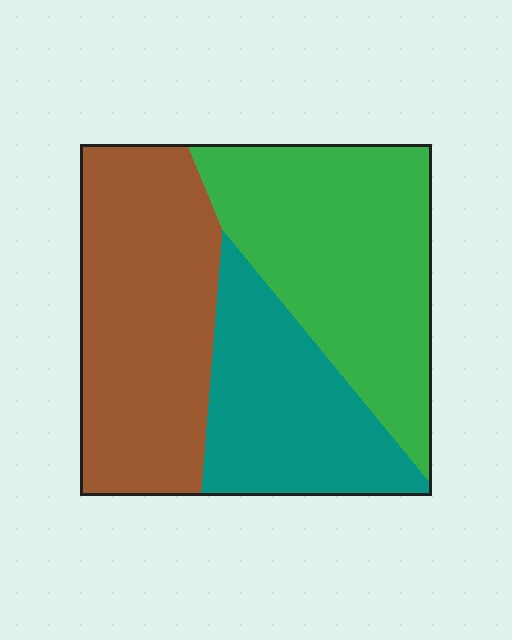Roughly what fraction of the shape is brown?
Brown covers about 35% of the shape.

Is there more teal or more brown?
Brown.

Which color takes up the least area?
Teal, at roughly 25%.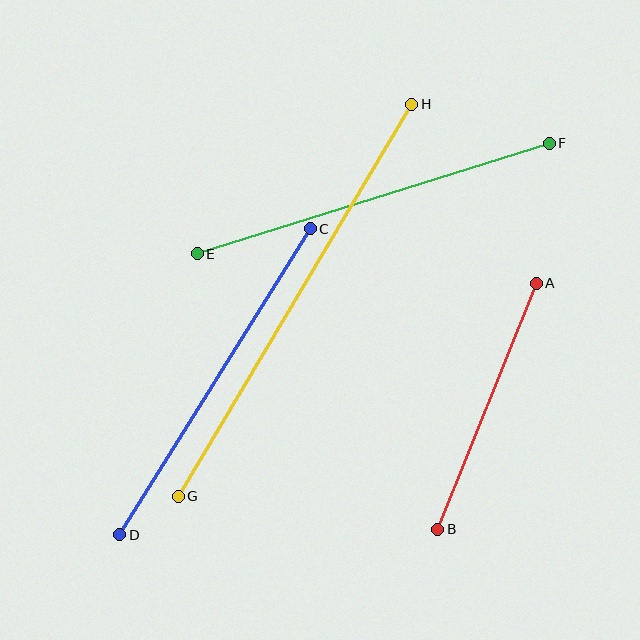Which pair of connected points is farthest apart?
Points G and H are farthest apart.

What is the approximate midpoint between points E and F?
The midpoint is at approximately (373, 199) pixels.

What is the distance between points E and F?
The distance is approximately 369 pixels.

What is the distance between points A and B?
The distance is approximately 265 pixels.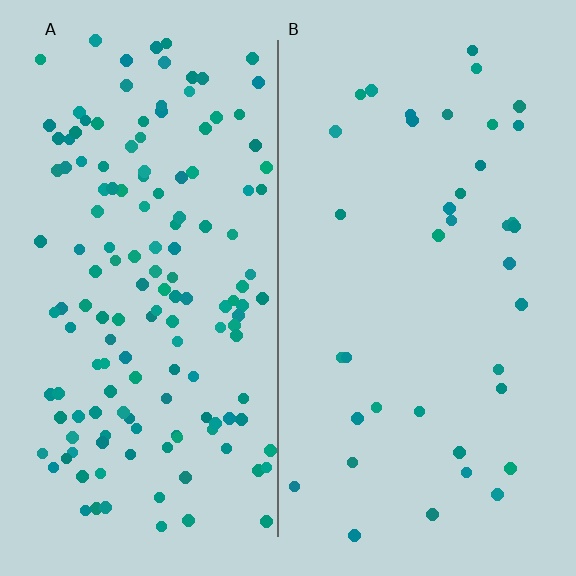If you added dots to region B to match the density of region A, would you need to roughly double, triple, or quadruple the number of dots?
Approximately quadruple.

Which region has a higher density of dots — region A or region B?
A (the left).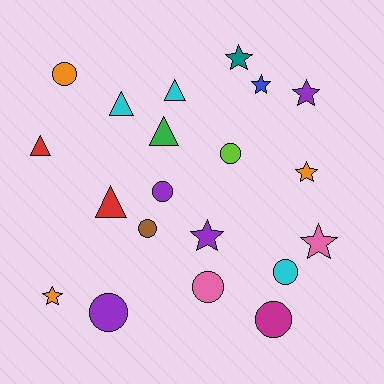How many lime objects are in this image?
There is 1 lime object.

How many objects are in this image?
There are 20 objects.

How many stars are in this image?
There are 7 stars.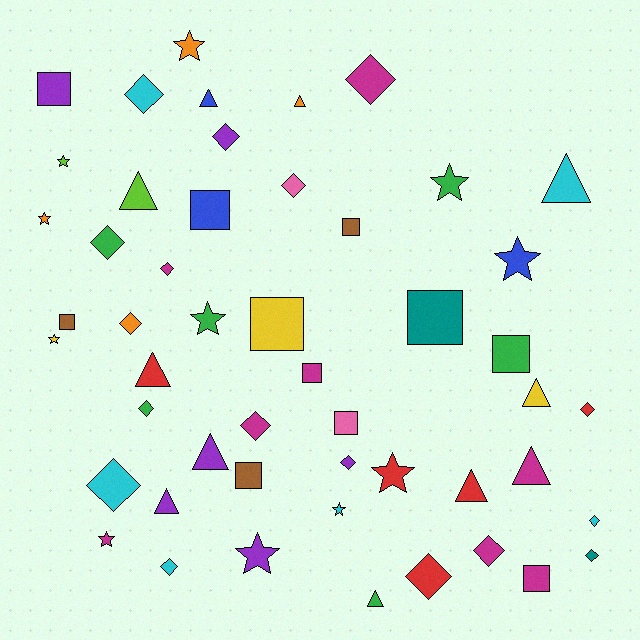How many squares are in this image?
There are 11 squares.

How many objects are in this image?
There are 50 objects.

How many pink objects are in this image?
There are 2 pink objects.